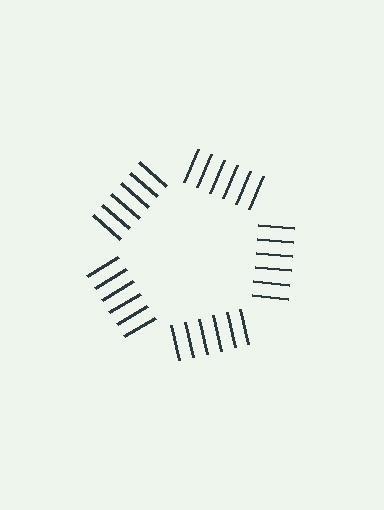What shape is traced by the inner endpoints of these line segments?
An illusory pentagon — the line segments terminate on its edges but no continuous stroke is drawn.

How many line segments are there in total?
30 — 6 along each of the 5 edges.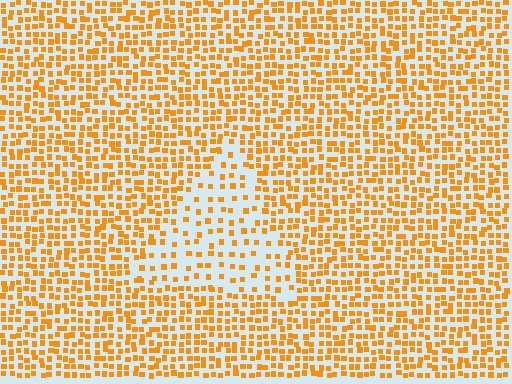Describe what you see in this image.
The image contains small orange elements arranged at two different densities. A triangle-shaped region is visible where the elements are less densely packed than the surrounding area.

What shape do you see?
I see a triangle.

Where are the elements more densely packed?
The elements are more densely packed outside the triangle boundary.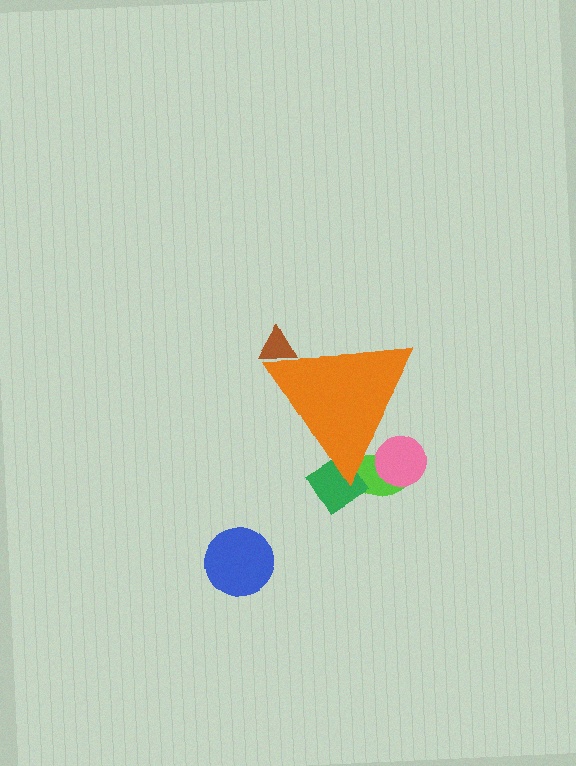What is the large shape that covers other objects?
An orange triangle.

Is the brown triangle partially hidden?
Yes, the brown triangle is partially hidden behind the orange triangle.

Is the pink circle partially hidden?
Yes, the pink circle is partially hidden behind the orange triangle.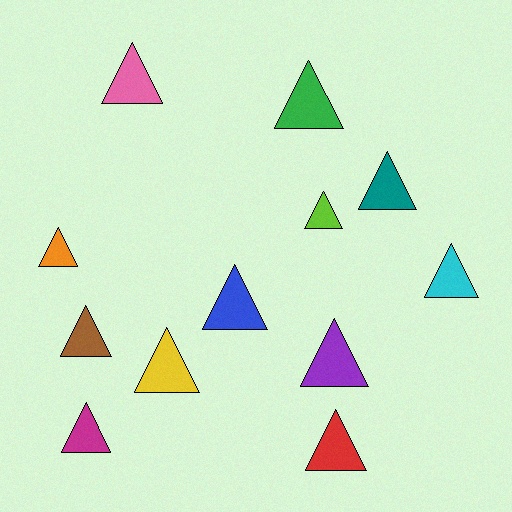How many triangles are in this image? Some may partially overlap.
There are 12 triangles.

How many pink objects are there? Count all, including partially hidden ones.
There is 1 pink object.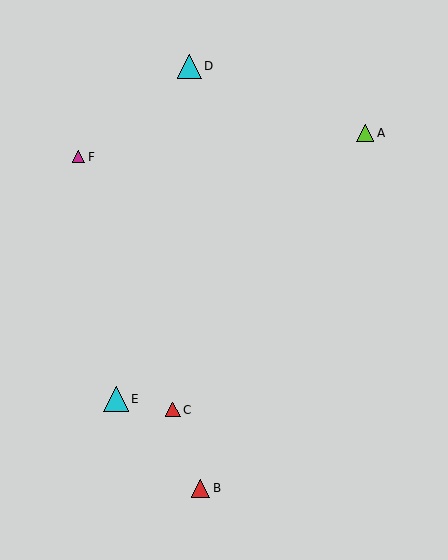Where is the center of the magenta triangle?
The center of the magenta triangle is at (79, 157).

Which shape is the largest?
The cyan triangle (labeled E) is the largest.